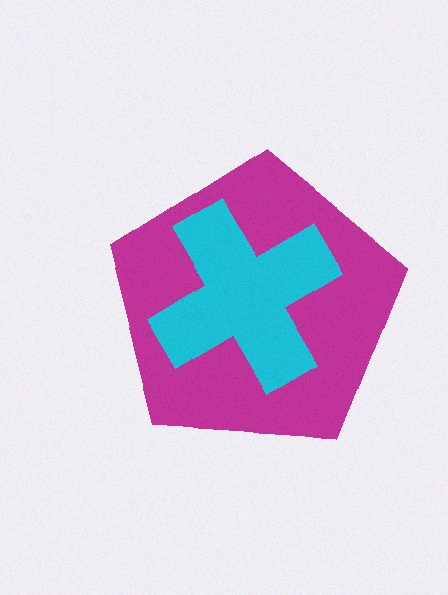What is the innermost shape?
The cyan cross.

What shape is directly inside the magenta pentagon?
The cyan cross.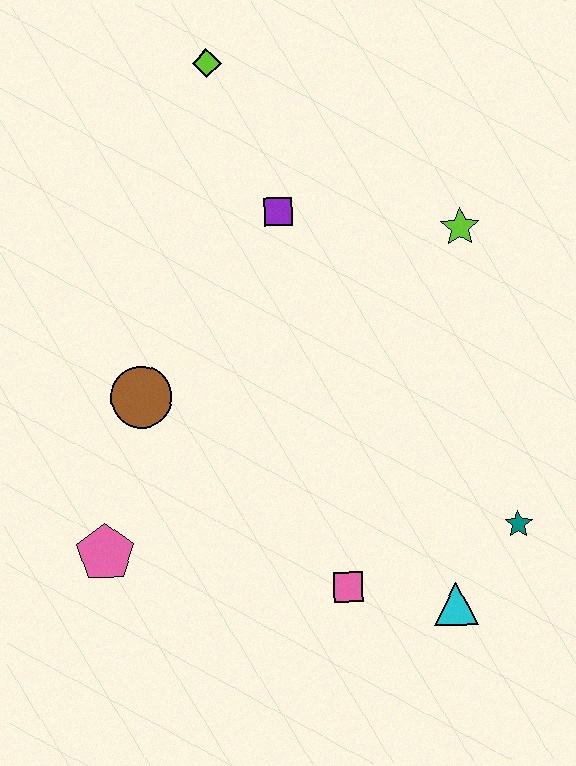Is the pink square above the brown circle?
No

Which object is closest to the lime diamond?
The purple square is closest to the lime diamond.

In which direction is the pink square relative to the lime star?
The pink square is below the lime star.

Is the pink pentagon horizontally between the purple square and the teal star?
No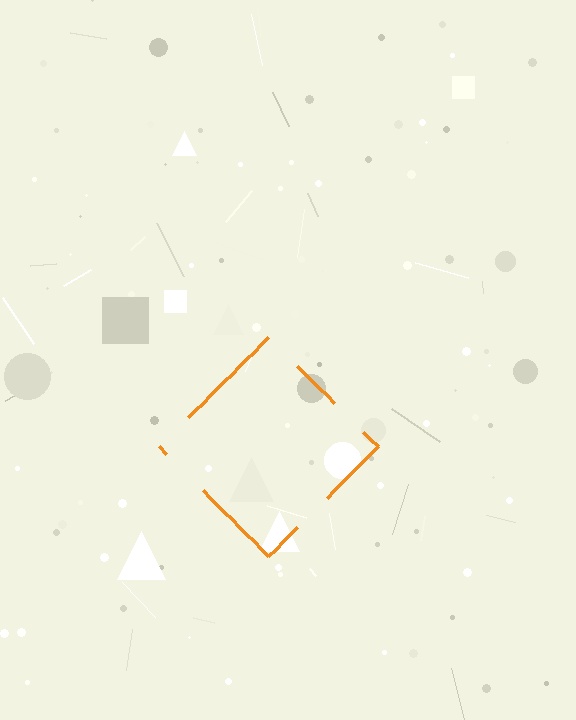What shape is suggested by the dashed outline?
The dashed outline suggests a diamond.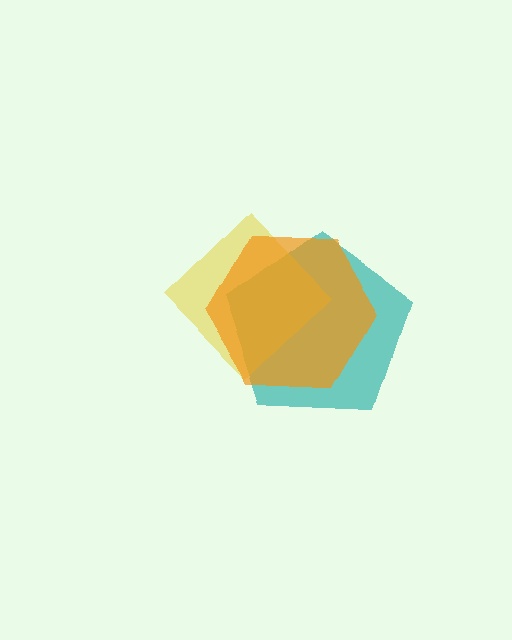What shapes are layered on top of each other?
The layered shapes are: a teal pentagon, a yellow diamond, an orange hexagon.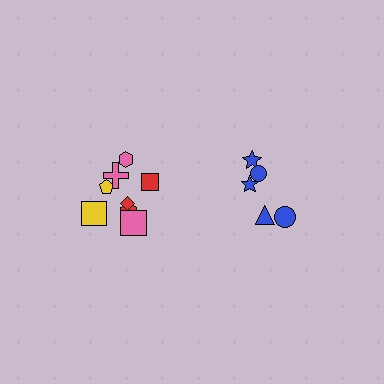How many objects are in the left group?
There are 8 objects.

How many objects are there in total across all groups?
There are 13 objects.